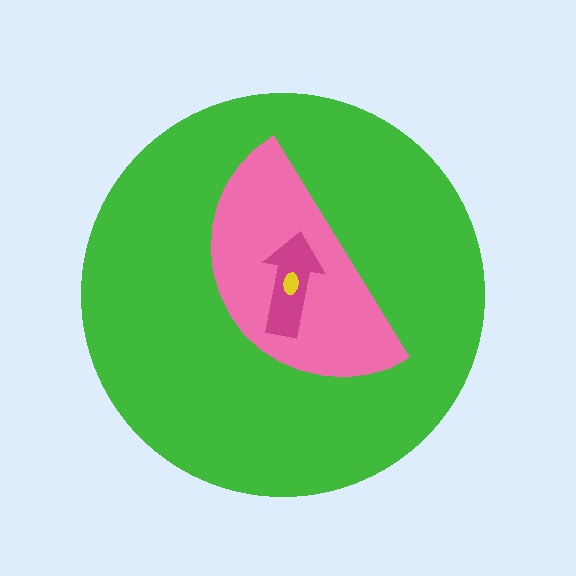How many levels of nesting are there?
4.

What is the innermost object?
The yellow ellipse.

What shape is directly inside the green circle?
The pink semicircle.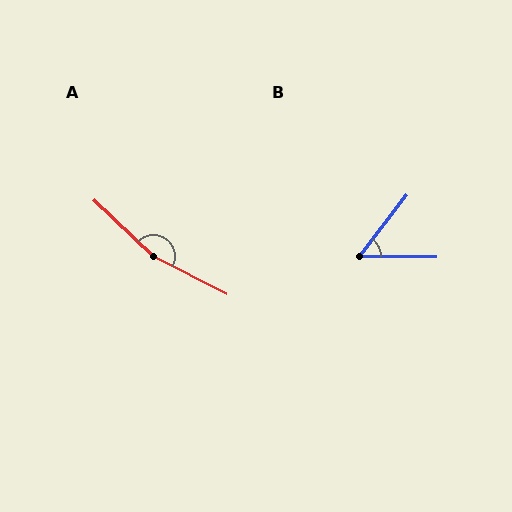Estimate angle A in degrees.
Approximately 163 degrees.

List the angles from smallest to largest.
B (53°), A (163°).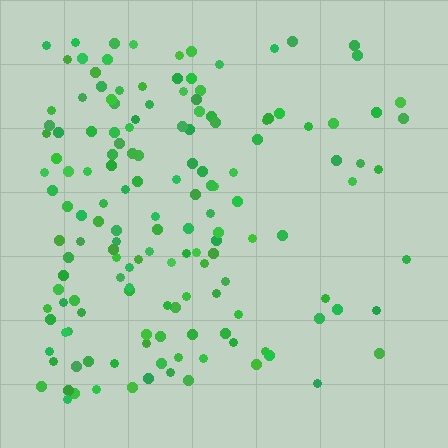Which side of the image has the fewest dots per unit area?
The right.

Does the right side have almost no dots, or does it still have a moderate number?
Still a moderate number, just noticeably fewer than the left.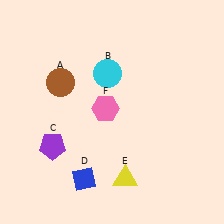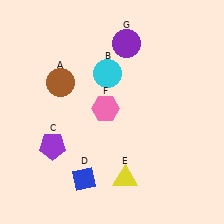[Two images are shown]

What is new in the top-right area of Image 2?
A purple circle (G) was added in the top-right area of Image 2.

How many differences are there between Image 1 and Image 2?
There is 1 difference between the two images.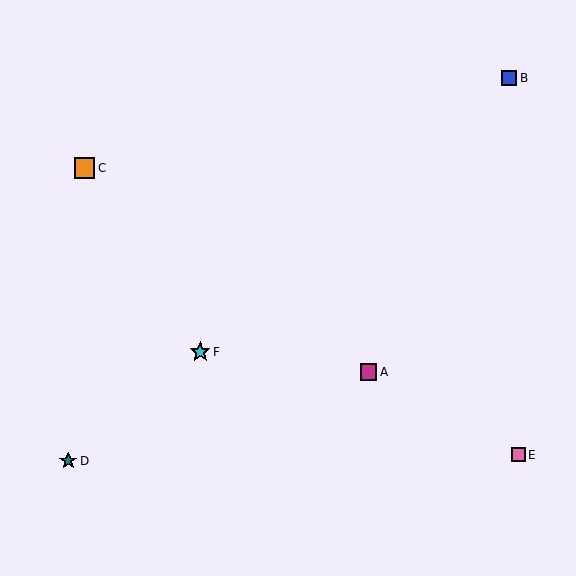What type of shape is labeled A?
Shape A is a magenta square.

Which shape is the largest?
The orange square (labeled C) is the largest.